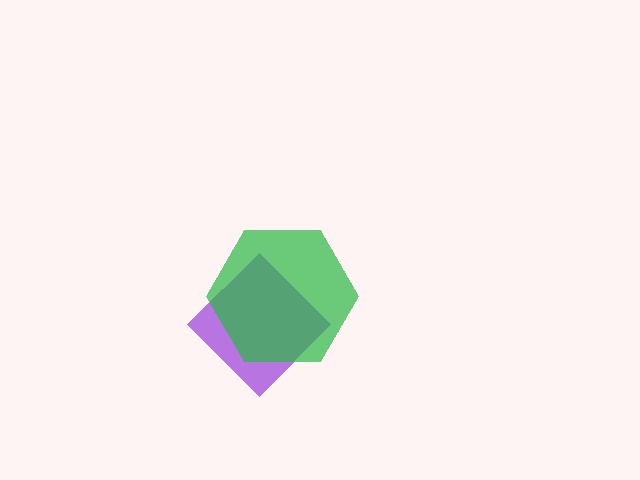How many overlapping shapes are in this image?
There are 2 overlapping shapes in the image.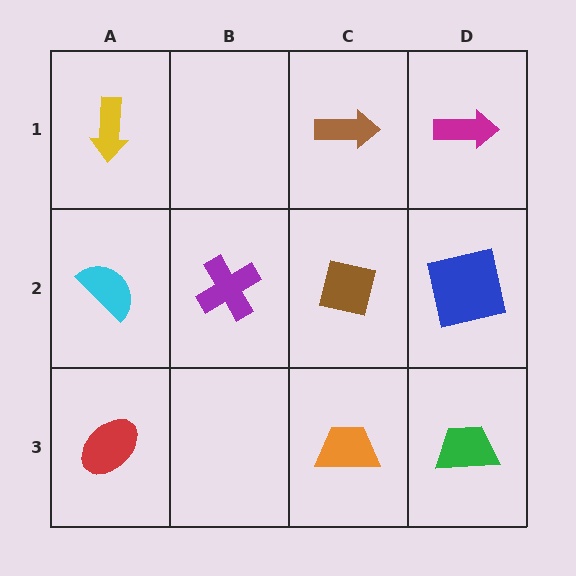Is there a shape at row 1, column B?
No, that cell is empty.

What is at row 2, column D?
A blue square.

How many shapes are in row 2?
4 shapes.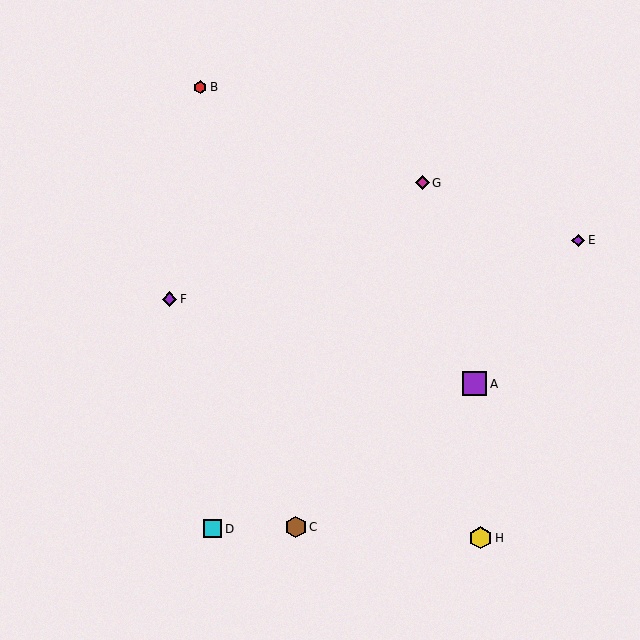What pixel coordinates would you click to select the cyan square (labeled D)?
Click at (212, 529) to select the cyan square D.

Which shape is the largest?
The purple square (labeled A) is the largest.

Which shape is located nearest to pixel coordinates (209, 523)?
The cyan square (labeled D) at (212, 529) is nearest to that location.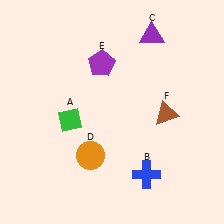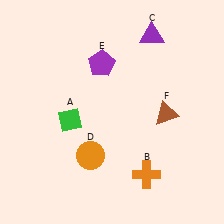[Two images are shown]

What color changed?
The cross (B) changed from blue in Image 1 to orange in Image 2.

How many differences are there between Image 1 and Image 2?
There is 1 difference between the two images.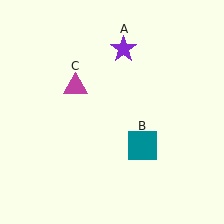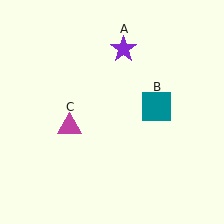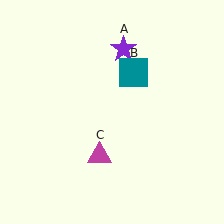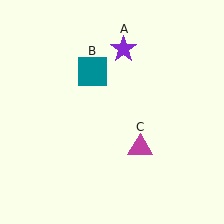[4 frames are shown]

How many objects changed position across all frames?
2 objects changed position: teal square (object B), magenta triangle (object C).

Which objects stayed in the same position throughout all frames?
Purple star (object A) remained stationary.